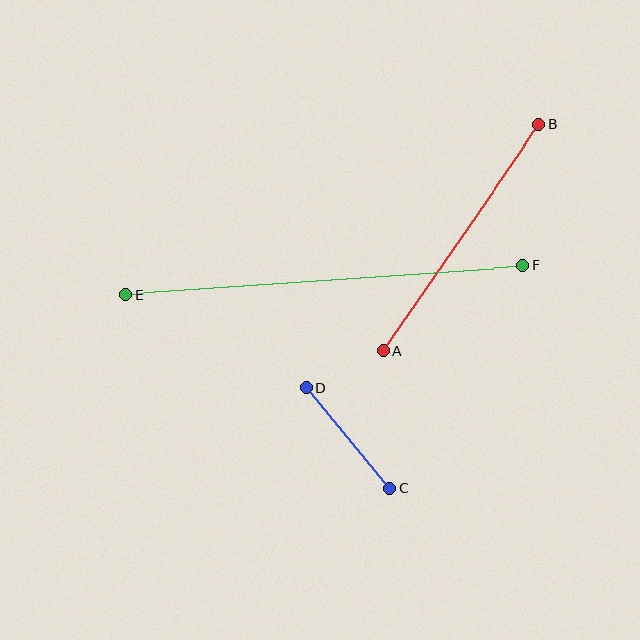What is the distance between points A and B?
The distance is approximately 275 pixels.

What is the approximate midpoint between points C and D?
The midpoint is at approximately (348, 438) pixels.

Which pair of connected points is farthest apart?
Points E and F are farthest apart.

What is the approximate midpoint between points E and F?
The midpoint is at approximately (324, 280) pixels.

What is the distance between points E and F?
The distance is approximately 398 pixels.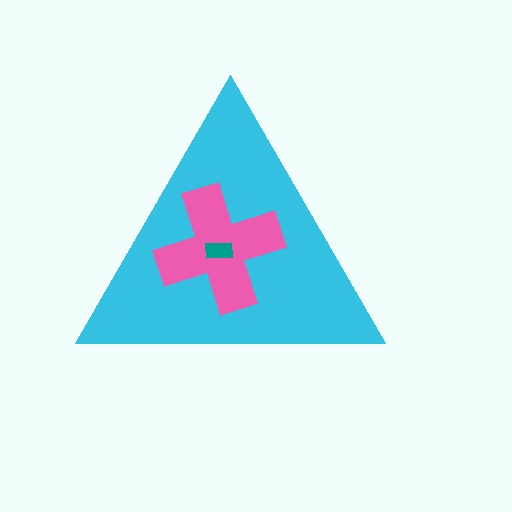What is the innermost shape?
The teal rectangle.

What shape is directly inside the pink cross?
The teal rectangle.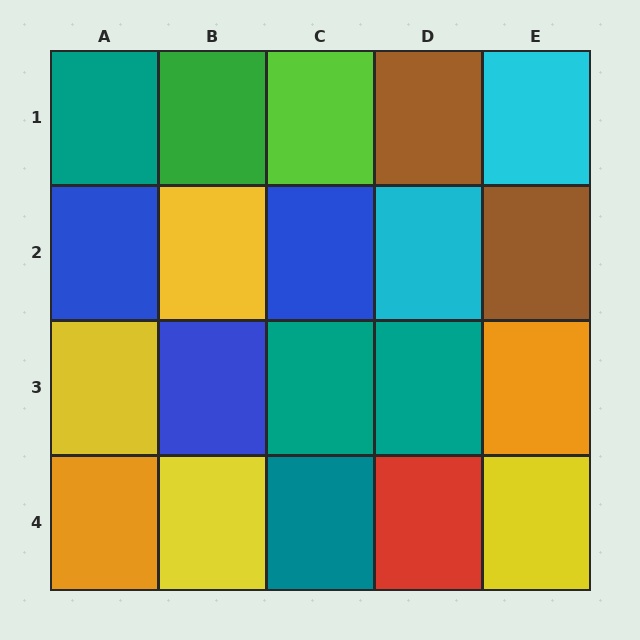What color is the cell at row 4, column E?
Yellow.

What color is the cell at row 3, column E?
Orange.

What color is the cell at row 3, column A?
Yellow.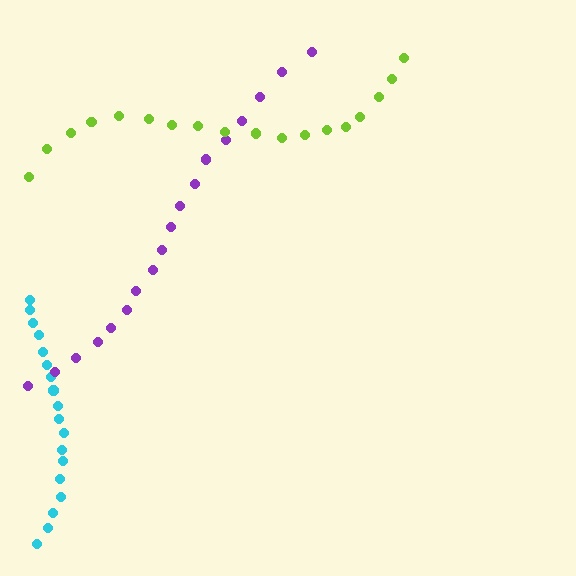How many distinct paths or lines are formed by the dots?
There are 3 distinct paths.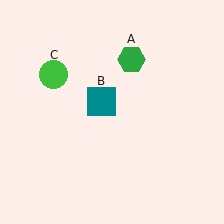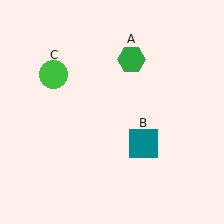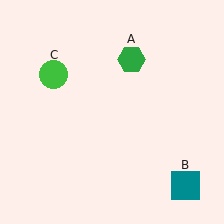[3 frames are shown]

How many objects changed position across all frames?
1 object changed position: teal square (object B).